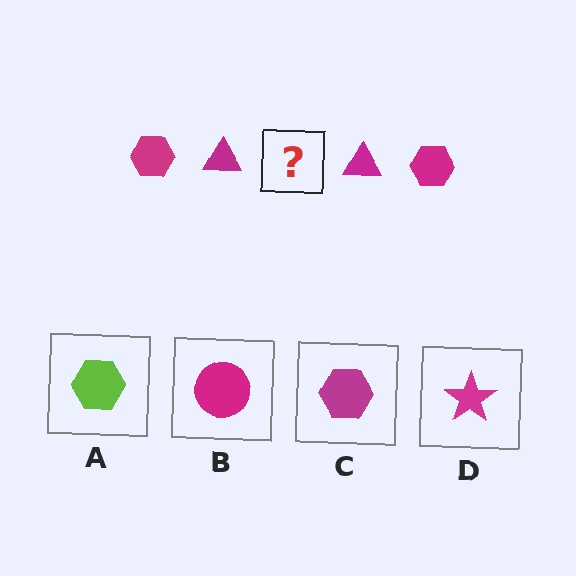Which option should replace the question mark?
Option C.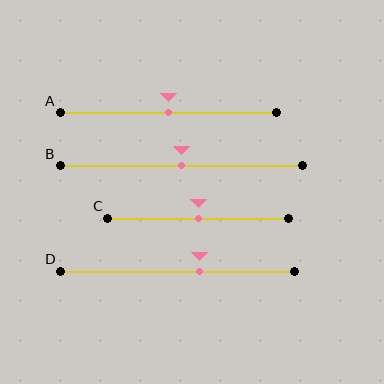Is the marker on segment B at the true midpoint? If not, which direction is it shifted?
Yes, the marker on segment B is at the true midpoint.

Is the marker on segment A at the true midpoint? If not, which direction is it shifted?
Yes, the marker on segment A is at the true midpoint.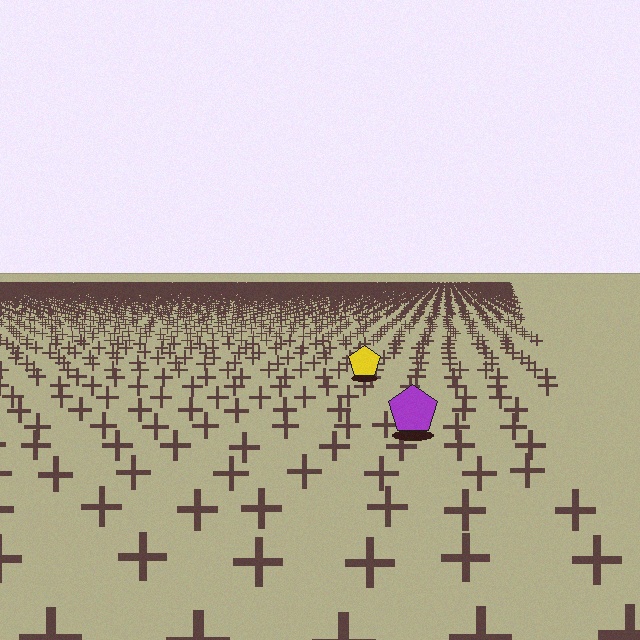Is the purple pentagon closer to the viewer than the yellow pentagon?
Yes. The purple pentagon is closer — you can tell from the texture gradient: the ground texture is coarser near it.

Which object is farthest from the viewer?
The yellow pentagon is farthest from the viewer. It appears smaller and the ground texture around it is denser.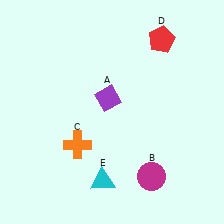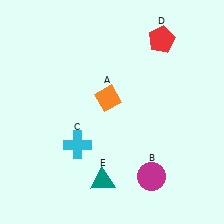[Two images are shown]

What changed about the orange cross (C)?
In Image 1, C is orange. In Image 2, it changed to cyan.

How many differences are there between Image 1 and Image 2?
There are 3 differences between the two images.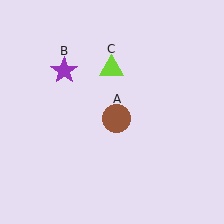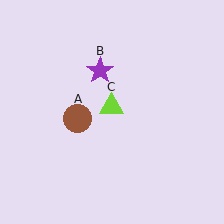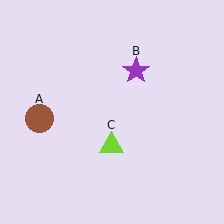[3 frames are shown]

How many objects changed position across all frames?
3 objects changed position: brown circle (object A), purple star (object B), lime triangle (object C).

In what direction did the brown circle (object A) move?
The brown circle (object A) moved left.